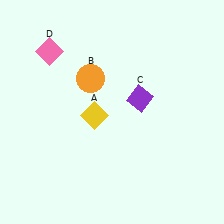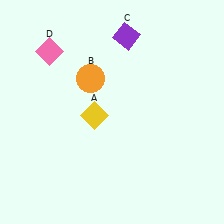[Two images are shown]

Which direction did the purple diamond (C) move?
The purple diamond (C) moved up.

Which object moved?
The purple diamond (C) moved up.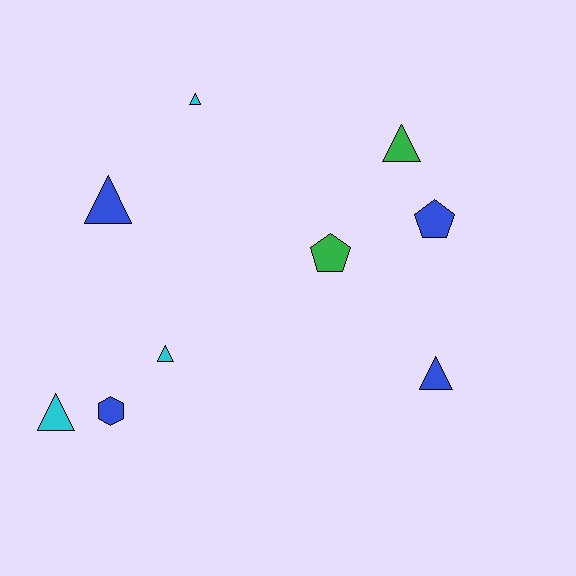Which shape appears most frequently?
Triangle, with 6 objects.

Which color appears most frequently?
Blue, with 4 objects.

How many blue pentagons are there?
There is 1 blue pentagon.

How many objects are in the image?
There are 9 objects.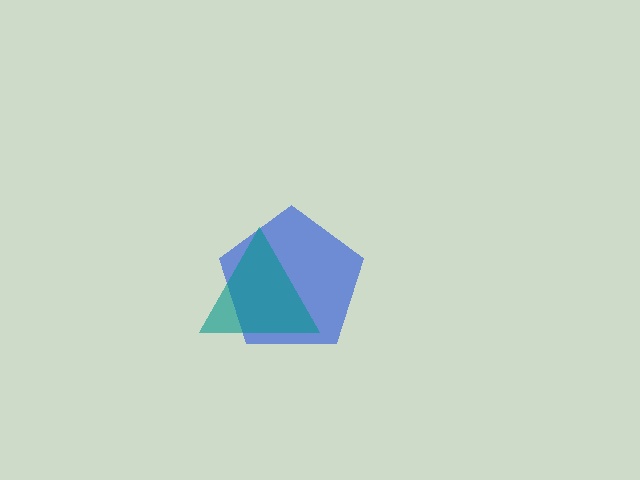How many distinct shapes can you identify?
There are 2 distinct shapes: a blue pentagon, a teal triangle.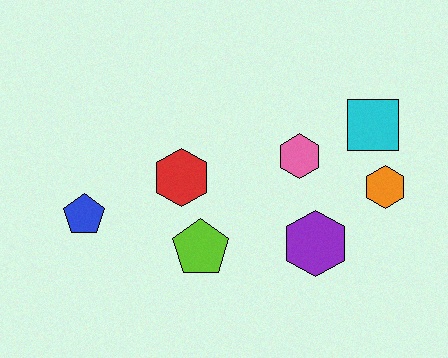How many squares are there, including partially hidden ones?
There is 1 square.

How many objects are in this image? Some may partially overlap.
There are 7 objects.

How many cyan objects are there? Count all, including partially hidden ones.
There is 1 cyan object.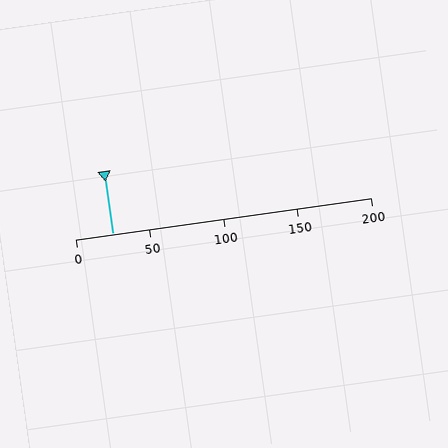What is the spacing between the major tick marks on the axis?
The major ticks are spaced 50 apart.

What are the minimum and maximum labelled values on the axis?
The axis runs from 0 to 200.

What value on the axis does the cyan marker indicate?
The marker indicates approximately 25.